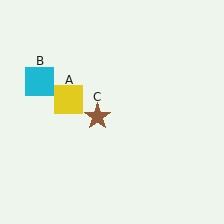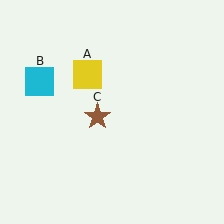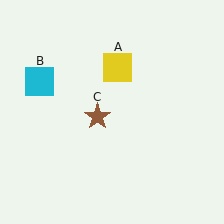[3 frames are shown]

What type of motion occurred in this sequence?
The yellow square (object A) rotated clockwise around the center of the scene.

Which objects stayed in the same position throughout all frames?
Cyan square (object B) and brown star (object C) remained stationary.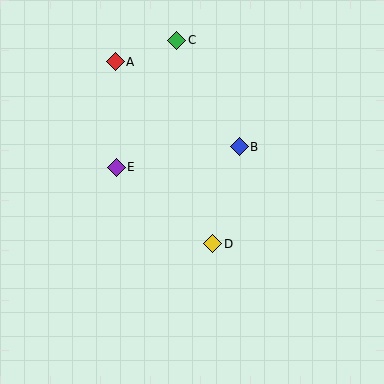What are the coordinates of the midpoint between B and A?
The midpoint between B and A is at (177, 104).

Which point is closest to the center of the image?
Point D at (213, 244) is closest to the center.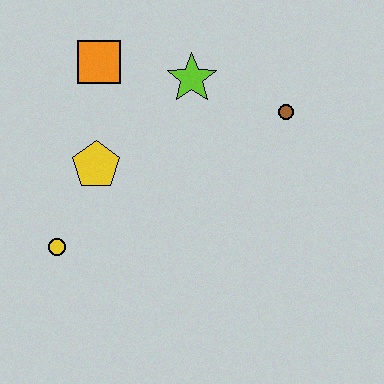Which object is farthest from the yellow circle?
The brown circle is farthest from the yellow circle.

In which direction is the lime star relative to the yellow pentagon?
The lime star is to the right of the yellow pentagon.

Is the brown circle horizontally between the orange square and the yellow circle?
No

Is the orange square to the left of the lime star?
Yes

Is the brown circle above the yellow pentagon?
Yes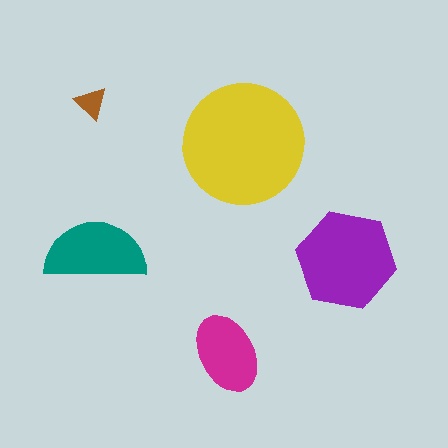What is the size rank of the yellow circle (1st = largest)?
1st.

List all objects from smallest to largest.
The brown triangle, the magenta ellipse, the teal semicircle, the purple hexagon, the yellow circle.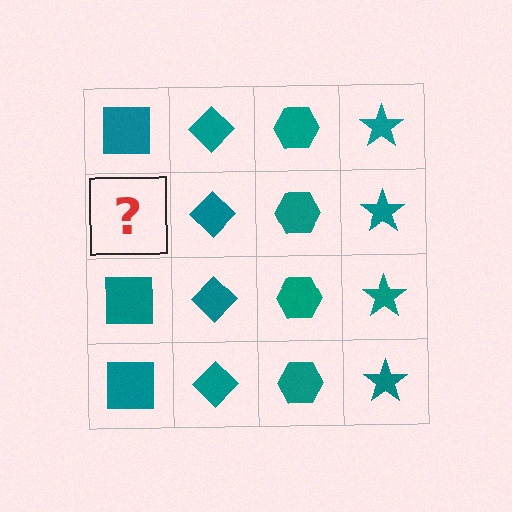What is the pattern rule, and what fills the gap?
The rule is that each column has a consistent shape. The gap should be filled with a teal square.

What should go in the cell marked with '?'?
The missing cell should contain a teal square.